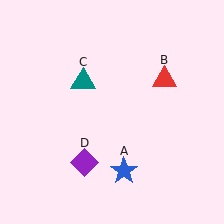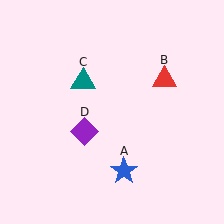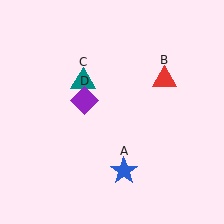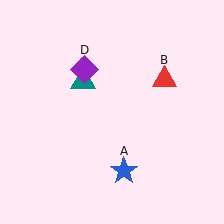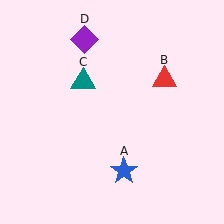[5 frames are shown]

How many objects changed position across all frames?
1 object changed position: purple diamond (object D).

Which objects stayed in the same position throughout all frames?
Blue star (object A) and red triangle (object B) and teal triangle (object C) remained stationary.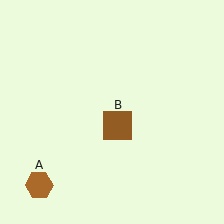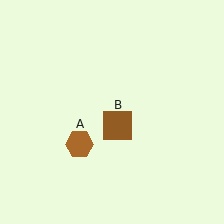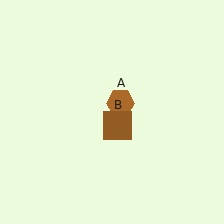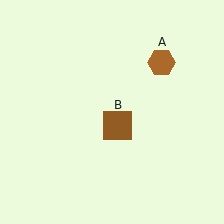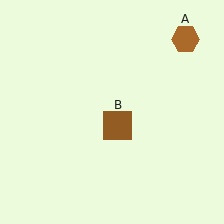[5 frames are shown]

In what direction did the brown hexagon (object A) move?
The brown hexagon (object A) moved up and to the right.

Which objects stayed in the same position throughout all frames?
Brown square (object B) remained stationary.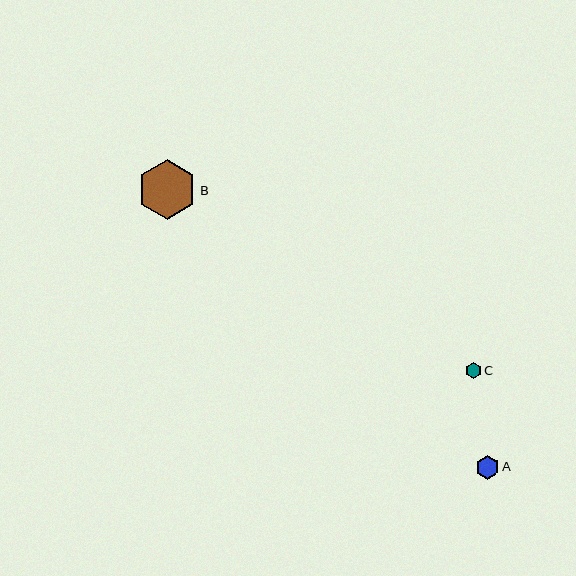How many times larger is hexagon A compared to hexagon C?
Hexagon A is approximately 1.4 times the size of hexagon C.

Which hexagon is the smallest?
Hexagon C is the smallest with a size of approximately 17 pixels.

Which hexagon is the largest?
Hexagon B is the largest with a size of approximately 59 pixels.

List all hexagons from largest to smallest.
From largest to smallest: B, A, C.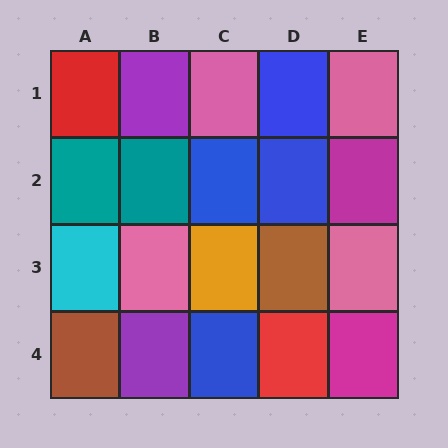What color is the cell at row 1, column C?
Pink.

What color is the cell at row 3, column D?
Brown.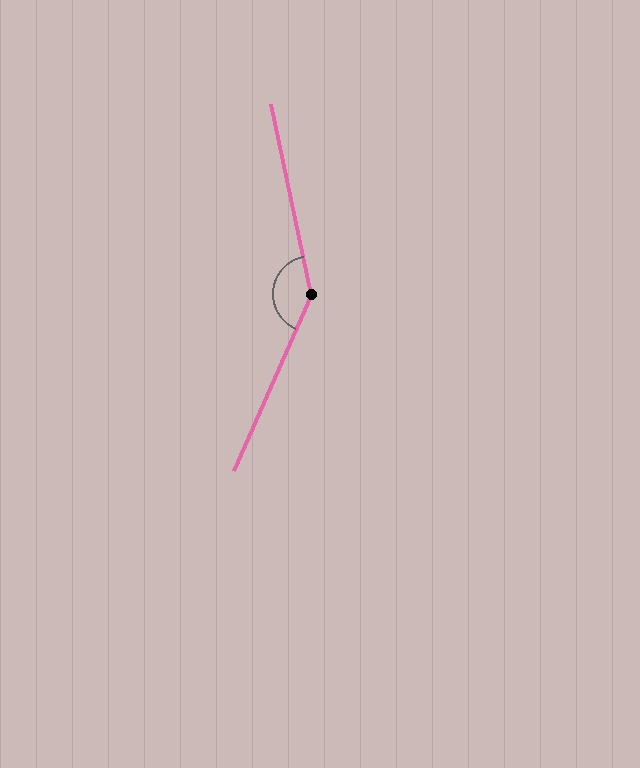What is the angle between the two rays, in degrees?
Approximately 145 degrees.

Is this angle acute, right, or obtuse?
It is obtuse.